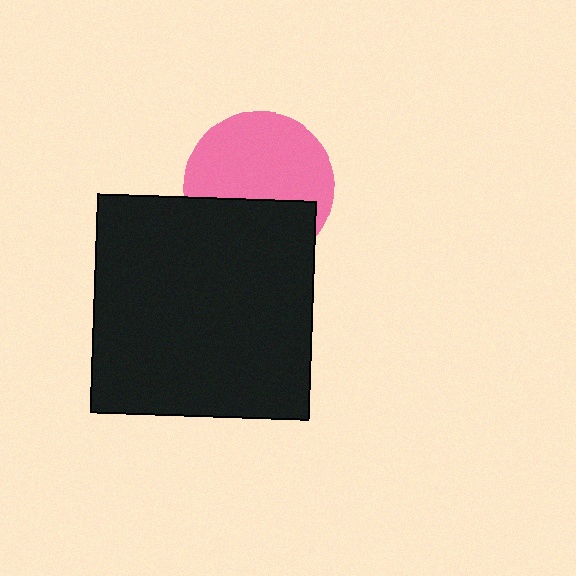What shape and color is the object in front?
The object in front is a black square.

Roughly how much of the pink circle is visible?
About half of it is visible (roughly 62%).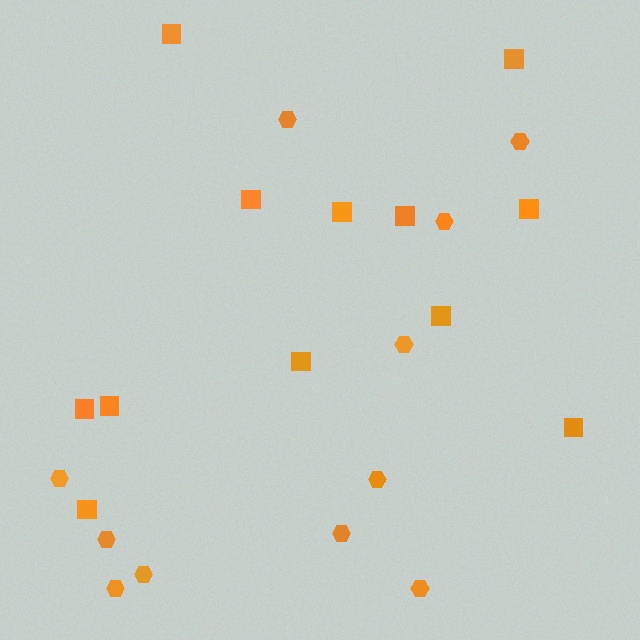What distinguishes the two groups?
There are 2 groups: one group of squares (12) and one group of hexagons (11).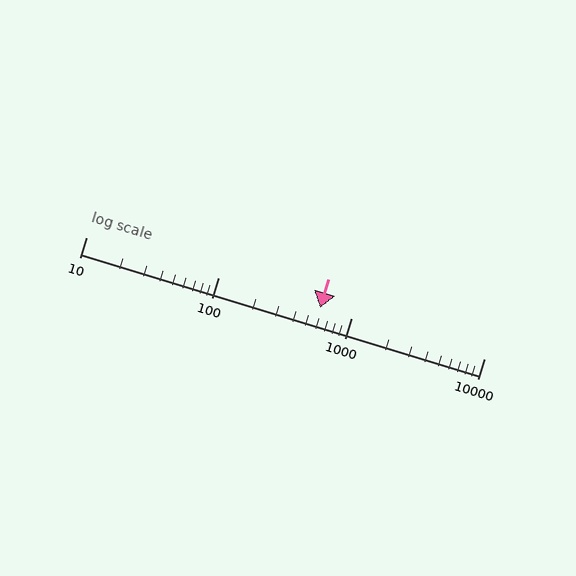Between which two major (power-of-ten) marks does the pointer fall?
The pointer is between 100 and 1000.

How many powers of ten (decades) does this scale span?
The scale spans 3 decades, from 10 to 10000.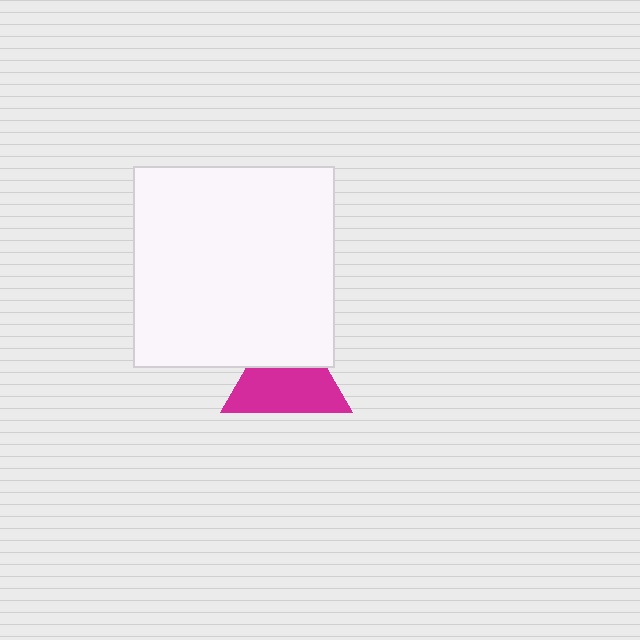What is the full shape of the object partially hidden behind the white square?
The partially hidden object is a magenta triangle.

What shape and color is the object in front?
The object in front is a white square.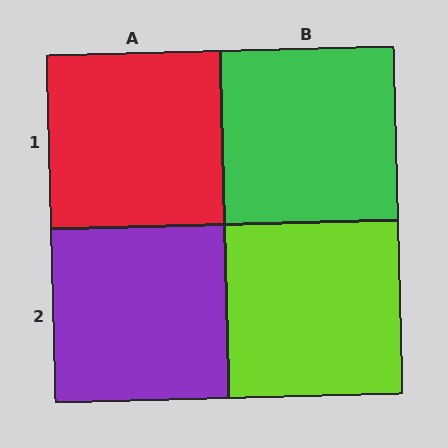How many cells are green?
1 cell is green.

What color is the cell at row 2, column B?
Lime.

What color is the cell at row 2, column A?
Purple.